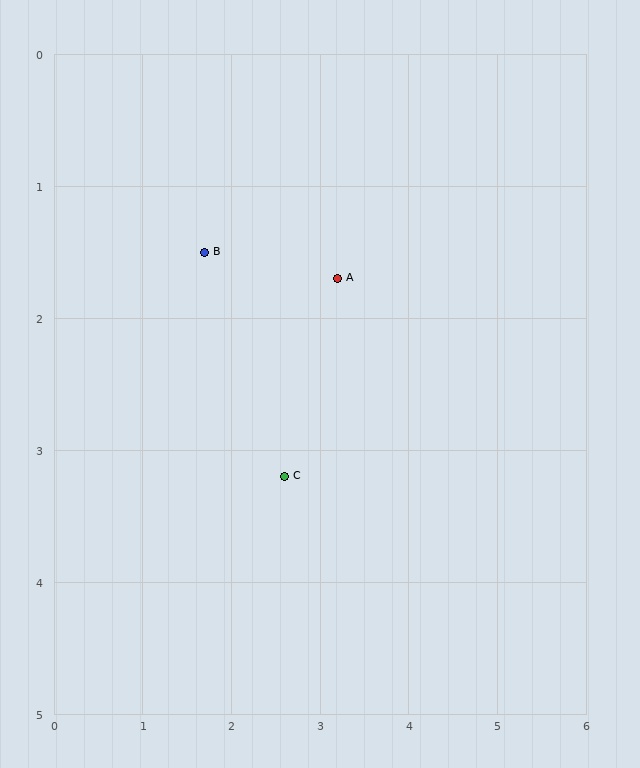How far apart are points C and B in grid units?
Points C and B are about 1.9 grid units apart.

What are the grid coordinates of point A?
Point A is at approximately (3.2, 1.7).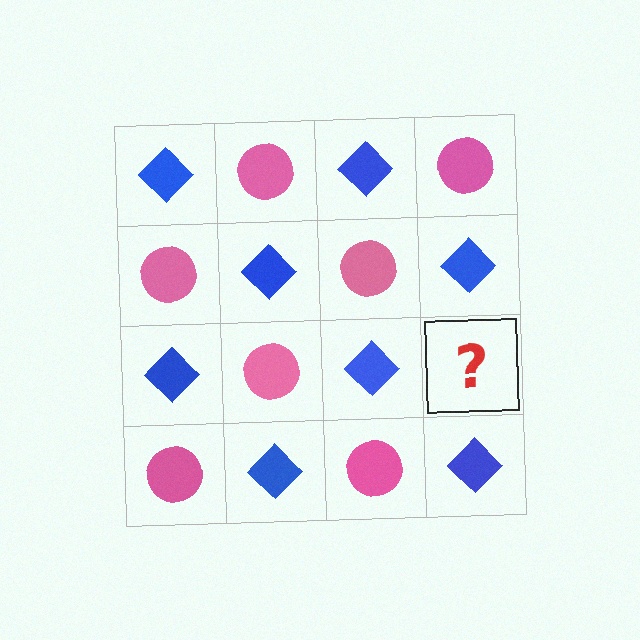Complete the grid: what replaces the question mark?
The question mark should be replaced with a pink circle.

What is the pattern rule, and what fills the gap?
The rule is that it alternates blue diamond and pink circle in a checkerboard pattern. The gap should be filled with a pink circle.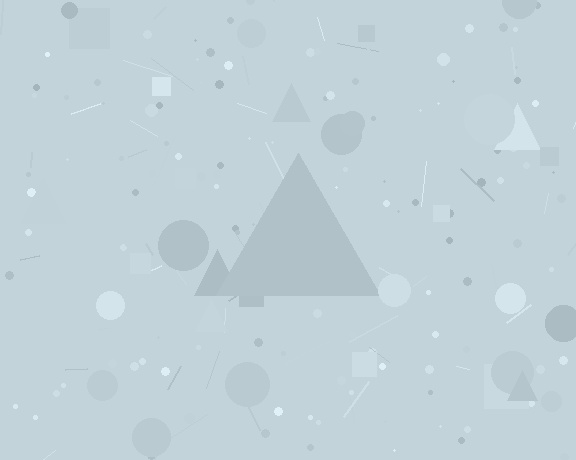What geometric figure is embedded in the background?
A triangle is embedded in the background.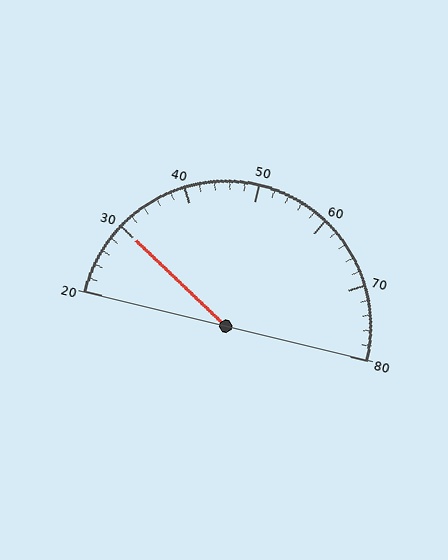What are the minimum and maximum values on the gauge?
The gauge ranges from 20 to 80.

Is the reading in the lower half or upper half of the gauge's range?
The reading is in the lower half of the range (20 to 80).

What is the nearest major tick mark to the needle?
The nearest major tick mark is 30.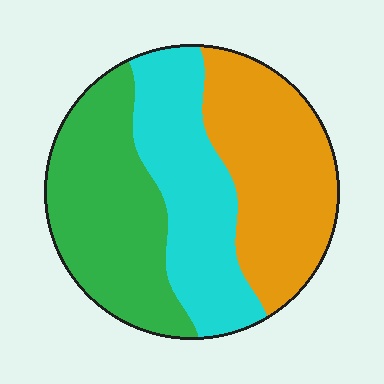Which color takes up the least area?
Cyan, at roughly 30%.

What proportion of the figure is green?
Green takes up about one third (1/3) of the figure.